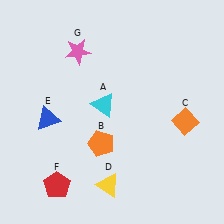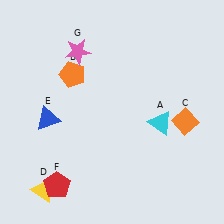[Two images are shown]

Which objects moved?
The objects that moved are: the cyan triangle (A), the orange pentagon (B), the yellow triangle (D).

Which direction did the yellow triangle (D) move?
The yellow triangle (D) moved left.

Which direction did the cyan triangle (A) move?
The cyan triangle (A) moved right.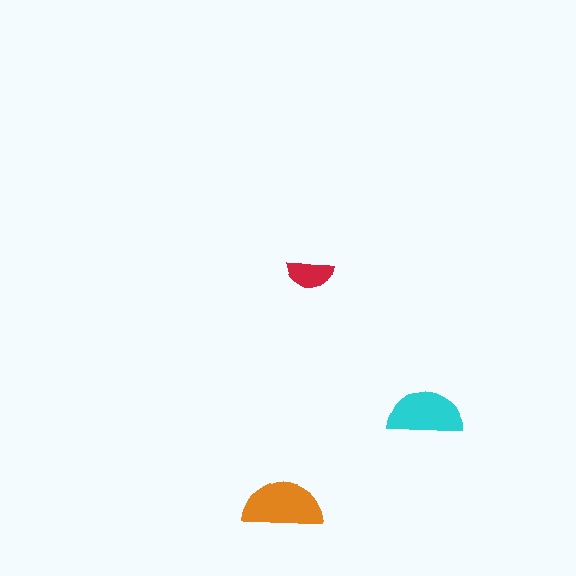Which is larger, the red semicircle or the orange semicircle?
The orange one.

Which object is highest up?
The red semicircle is topmost.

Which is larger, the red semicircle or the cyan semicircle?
The cyan one.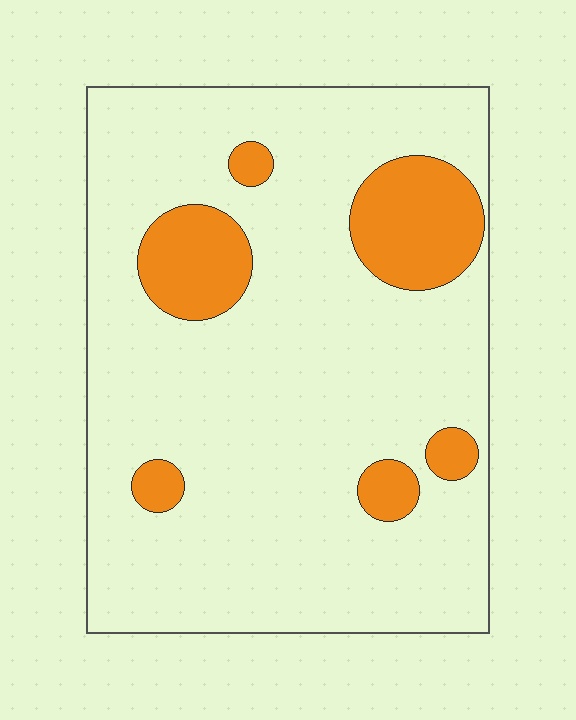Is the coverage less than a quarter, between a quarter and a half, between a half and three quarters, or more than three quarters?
Less than a quarter.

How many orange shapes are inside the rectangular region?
6.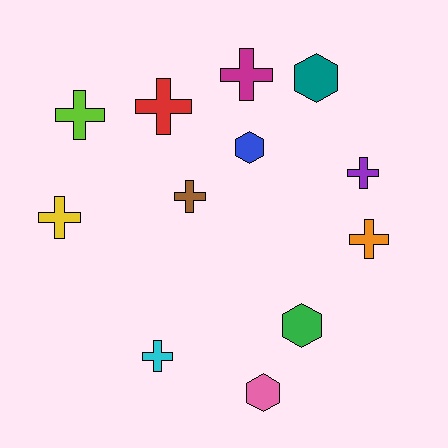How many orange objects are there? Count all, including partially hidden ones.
There is 1 orange object.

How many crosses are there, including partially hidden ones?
There are 8 crosses.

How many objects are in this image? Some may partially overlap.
There are 12 objects.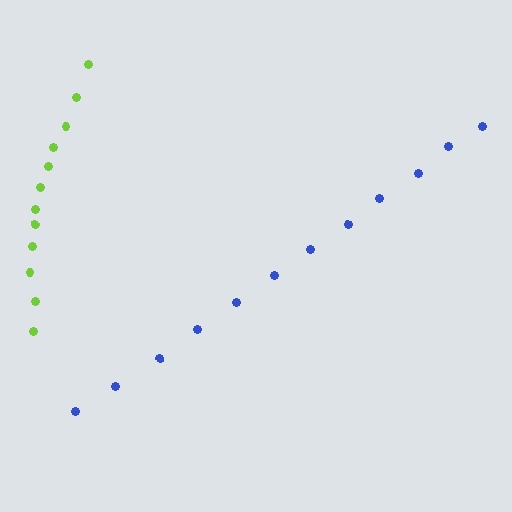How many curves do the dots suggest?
There are 2 distinct paths.